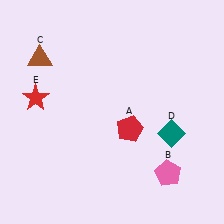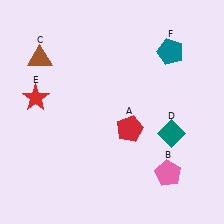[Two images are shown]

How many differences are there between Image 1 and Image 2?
There is 1 difference between the two images.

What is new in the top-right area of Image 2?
A teal pentagon (F) was added in the top-right area of Image 2.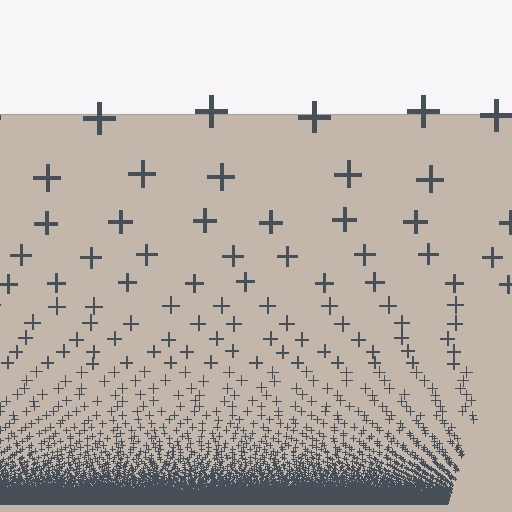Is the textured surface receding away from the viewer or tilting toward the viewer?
The surface appears to tilt toward the viewer. Texture elements get larger and sparser toward the top.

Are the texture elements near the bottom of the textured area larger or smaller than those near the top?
Smaller. The gradient is inverted — elements near the bottom are smaller and denser.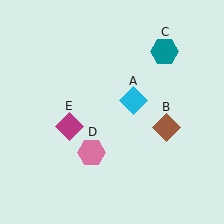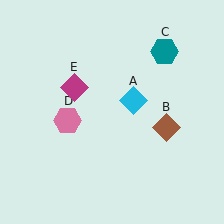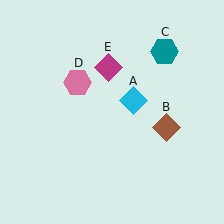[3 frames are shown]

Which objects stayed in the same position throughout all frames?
Cyan diamond (object A) and brown diamond (object B) and teal hexagon (object C) remained stationary.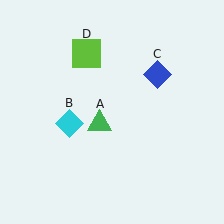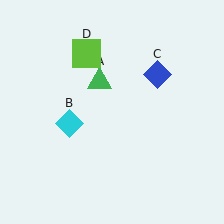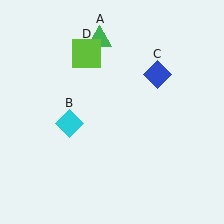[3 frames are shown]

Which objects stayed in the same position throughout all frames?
Cyan diamond (object B) and blue diamond (object C) and lime square (object D) remained stationary.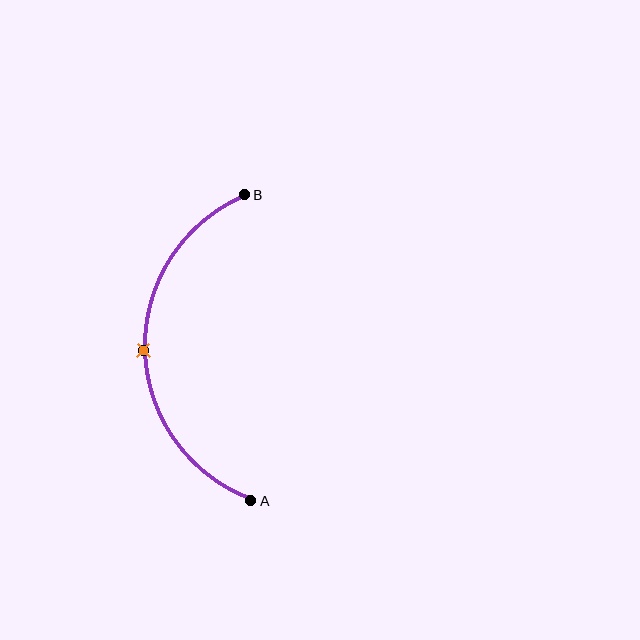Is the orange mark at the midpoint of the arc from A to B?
Yes. The orange mark lies on the arc at equal arc-length from both A and B — it is the arc midpoint.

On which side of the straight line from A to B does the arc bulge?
The arc bulges to the left of the straight line connecting A and B.